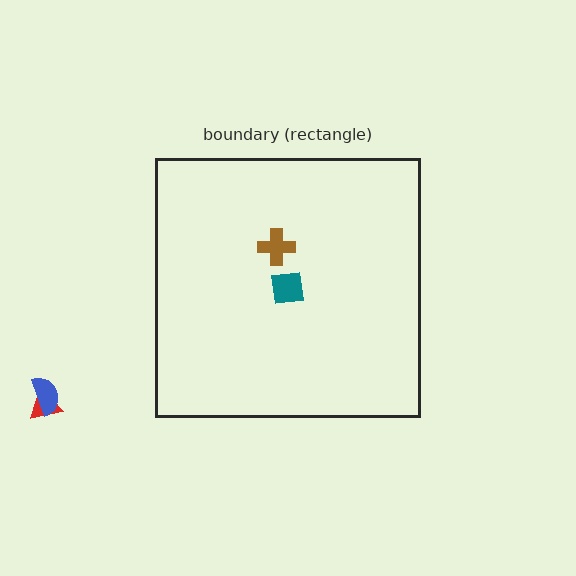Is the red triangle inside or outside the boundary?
Outside.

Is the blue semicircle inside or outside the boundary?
Outside.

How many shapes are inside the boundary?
2 inside, 2 outside.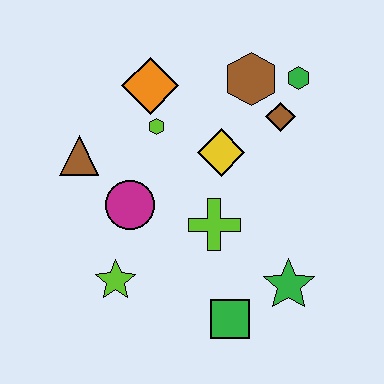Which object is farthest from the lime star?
The green hexagon is farthest from the lime star.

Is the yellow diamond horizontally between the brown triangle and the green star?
Yes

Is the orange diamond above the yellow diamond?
Yes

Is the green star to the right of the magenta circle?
Yes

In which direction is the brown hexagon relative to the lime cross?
The brown hexagon is above the lime cross.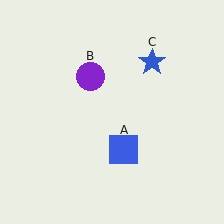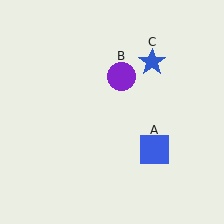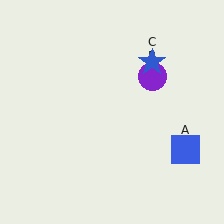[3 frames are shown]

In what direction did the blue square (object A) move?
The blue square (object A) moved right.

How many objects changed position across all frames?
2 objects changed position: blue square (object A), purple circle (object B).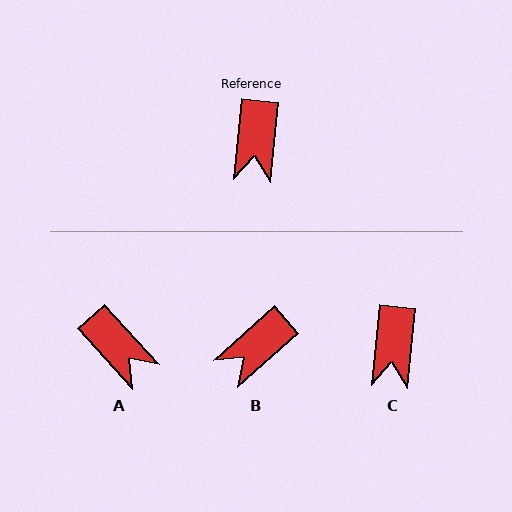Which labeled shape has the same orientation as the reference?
C.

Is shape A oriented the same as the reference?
No, it is off by about 48 degrees.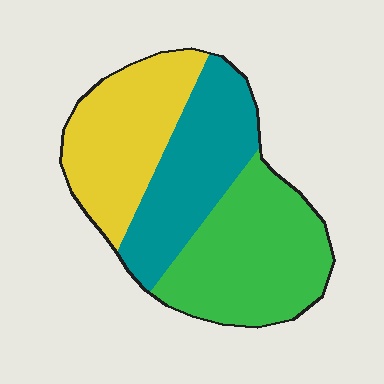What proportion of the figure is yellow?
Yellow covers 31% of the figure.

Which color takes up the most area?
Green, at roughly 40%.